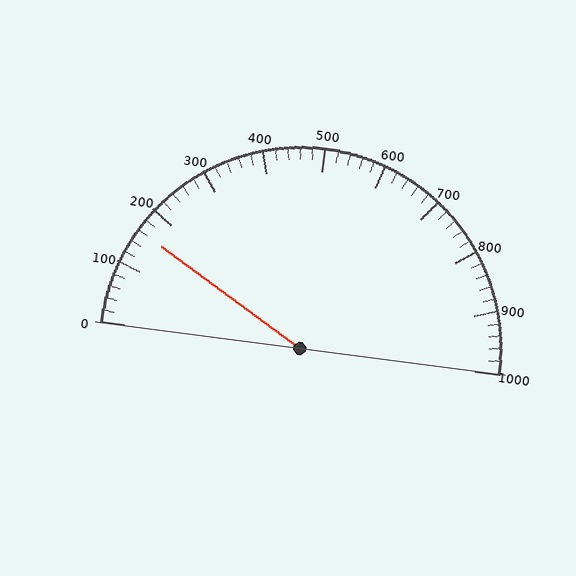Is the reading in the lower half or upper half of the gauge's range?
The reading is in the lower half of the range (0 to 1000).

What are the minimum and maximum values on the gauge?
The gauge ranges from 0 to 1000.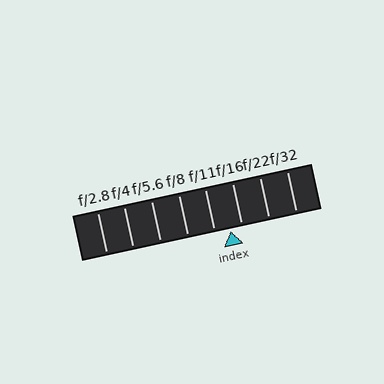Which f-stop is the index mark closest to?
The index mark is closest to f/16.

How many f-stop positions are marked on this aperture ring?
There are 8 f-stop positions marked.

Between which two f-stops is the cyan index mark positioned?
The index mark is between f/11 and f/16.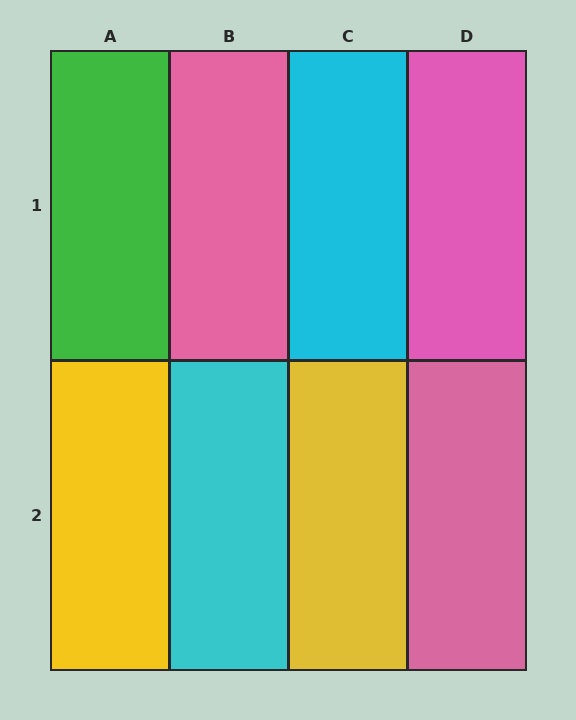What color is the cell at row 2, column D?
Pink.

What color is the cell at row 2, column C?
Yellow.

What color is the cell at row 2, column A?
Yellow.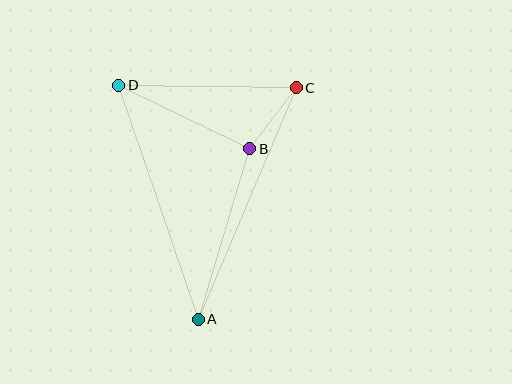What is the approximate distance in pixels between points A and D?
The distance between A and D is approximately 247 pixels.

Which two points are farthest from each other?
Points A and C are farthest from each other.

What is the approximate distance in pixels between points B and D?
The distance between B and D is approximately 146 pixels.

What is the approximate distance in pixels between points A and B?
The distance between A and B is approximately 178 pixels.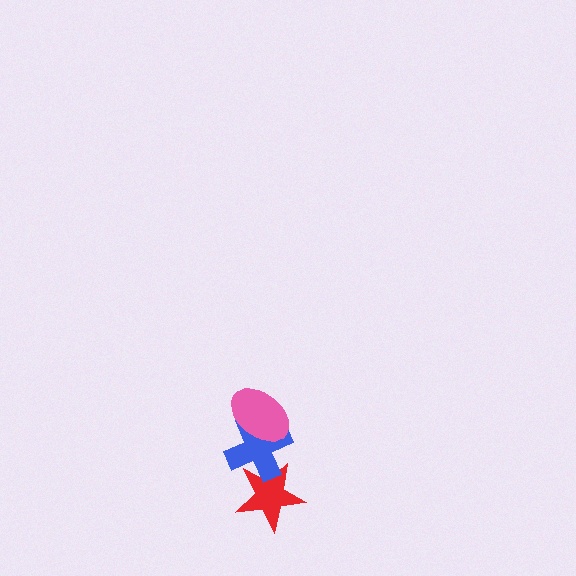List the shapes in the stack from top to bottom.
From top to bottom: the pink ellipse, the blue cross, the red star.